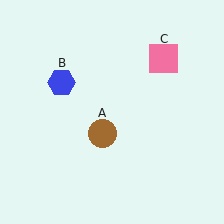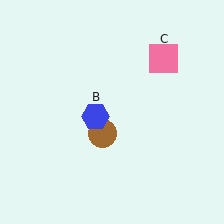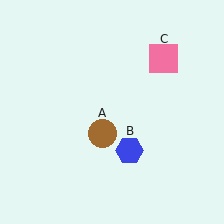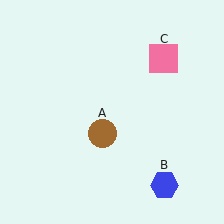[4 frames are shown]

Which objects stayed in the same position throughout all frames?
Brown circle (object A) and pink square (object C) remained stationary.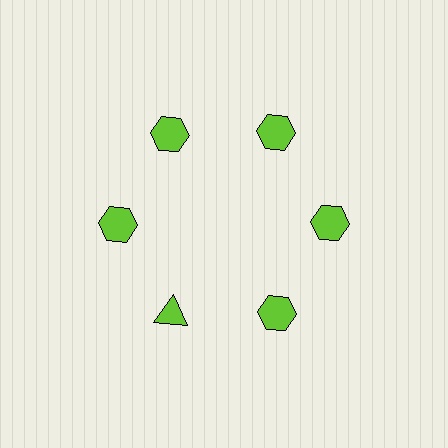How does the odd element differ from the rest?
It has a different shape: triangle instead of hexagon.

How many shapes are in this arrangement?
There are 6 shapes arranged in a ring pattern.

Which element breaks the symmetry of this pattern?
The lime triangle at roughly the 7 o'clock position breaks the symmetry. All other shapes are lime hexagons.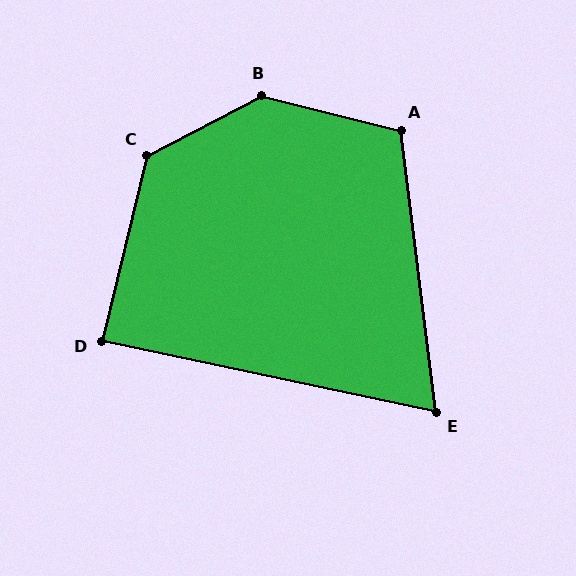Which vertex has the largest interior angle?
B, at approximately 139 degrees.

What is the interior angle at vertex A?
Approximately 111 degrees (obtuse).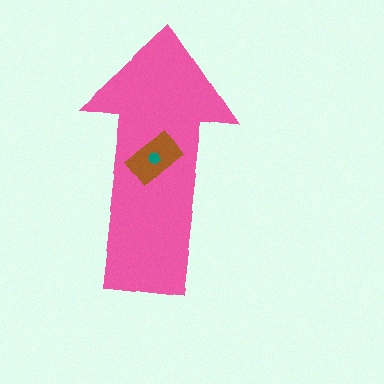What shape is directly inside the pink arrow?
The brown rectangle.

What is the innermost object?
The teal pentagon.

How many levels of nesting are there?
3.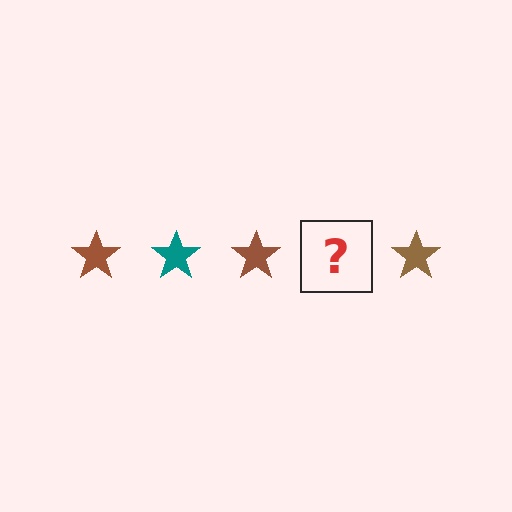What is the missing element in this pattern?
The missing element is a teal star.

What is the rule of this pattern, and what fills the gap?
The rule is that the pattern cycles through brown, teal stars. The gap should be filled with a teal star.